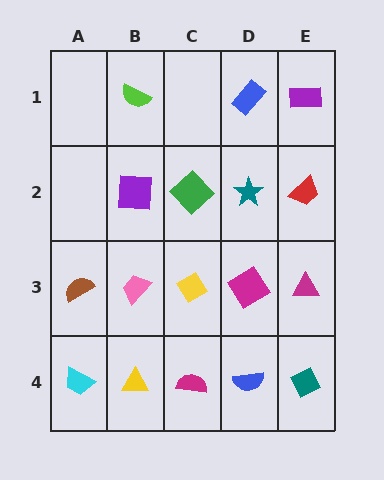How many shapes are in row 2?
4 shapes.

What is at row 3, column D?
A magenta diamond.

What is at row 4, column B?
A yellow triangle.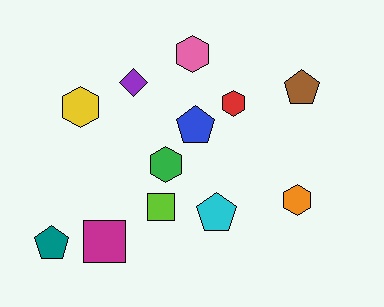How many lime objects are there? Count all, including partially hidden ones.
There is 1 lime object.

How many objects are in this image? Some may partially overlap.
There are 12 objects.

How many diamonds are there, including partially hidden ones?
There is 1 diamond.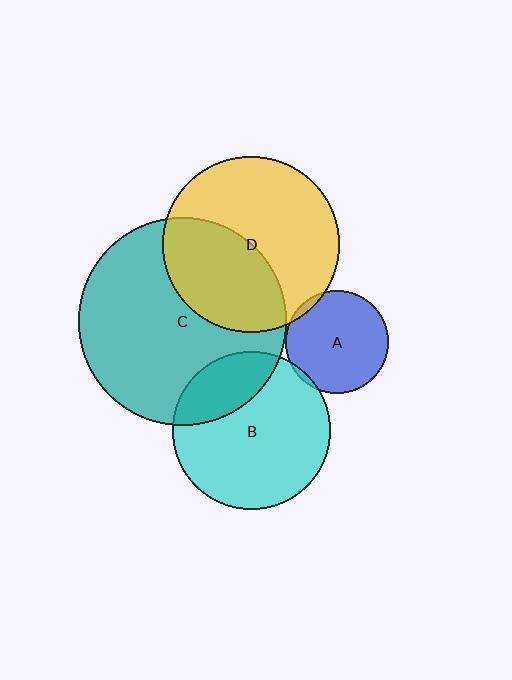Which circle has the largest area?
Circle C (teal).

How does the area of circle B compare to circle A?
Approximately 2.3 times.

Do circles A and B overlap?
Yes.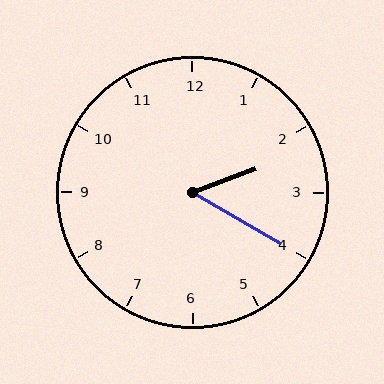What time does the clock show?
2:20.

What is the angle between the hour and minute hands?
Approximately 50 degrees.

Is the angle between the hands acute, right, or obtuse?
It is acute.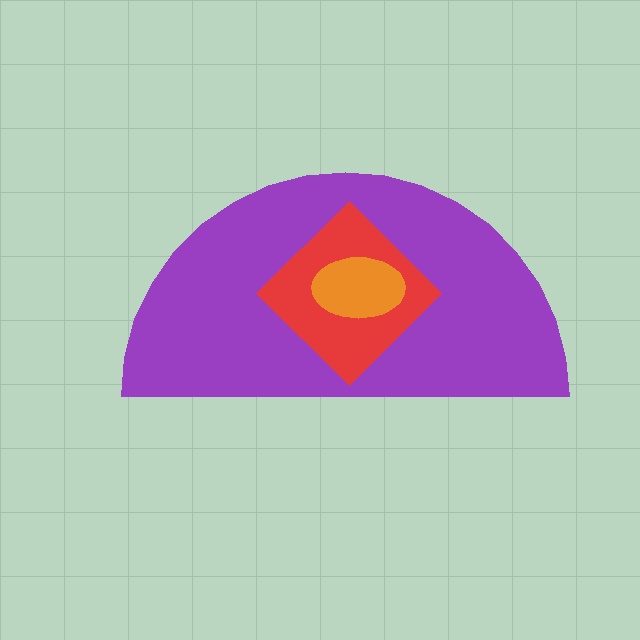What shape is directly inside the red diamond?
The orange ellipse.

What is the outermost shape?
The purple semicircle.